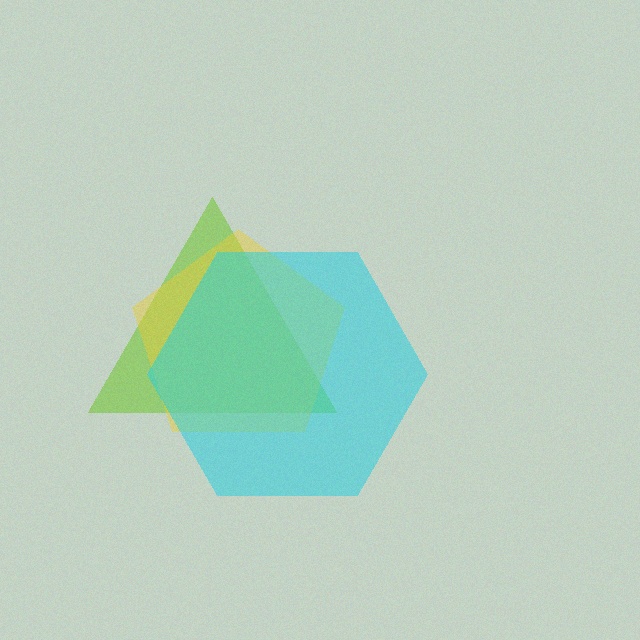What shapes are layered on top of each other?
The layered shapes are: a lime triangle, a yellow pentagon, a cyan hexagon.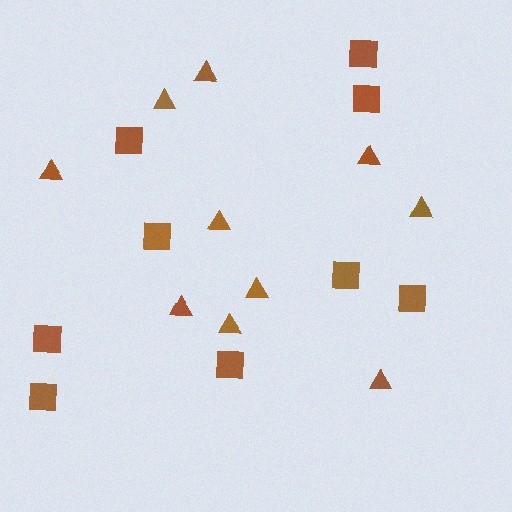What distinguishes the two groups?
There are 2 groups: one group of triangles (10) and one group of squares (9).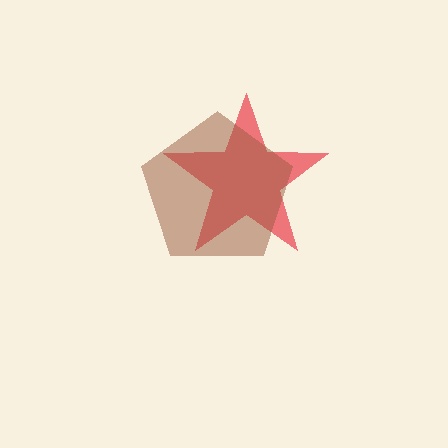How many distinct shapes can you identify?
There are 2 distinct shapes: a red star, a brown pentagon.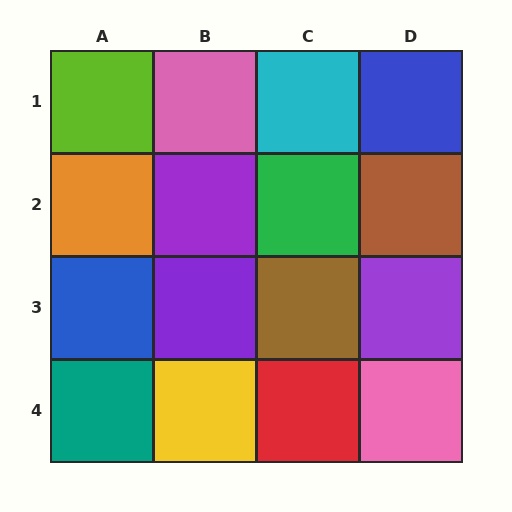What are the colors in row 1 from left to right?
Lime, pink, cyan, blue.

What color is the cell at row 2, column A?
Orange.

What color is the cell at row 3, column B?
Purple.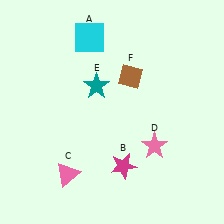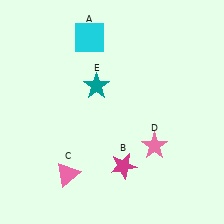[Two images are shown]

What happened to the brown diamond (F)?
The brown diamond (F) was removed in Image 2. It was in the top-right area of Image 1.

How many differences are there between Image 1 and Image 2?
There is 1 difference between the two images.